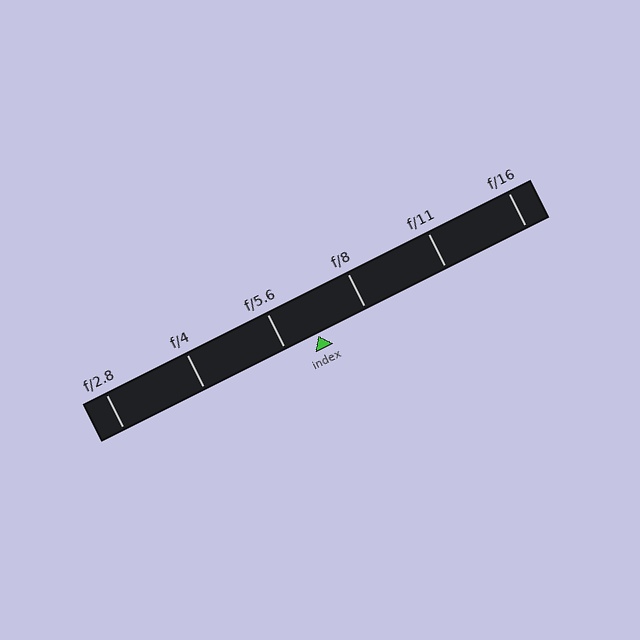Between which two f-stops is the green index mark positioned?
The index mark is between f/5.6 and f/8.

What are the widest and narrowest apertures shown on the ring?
The widest aperture shown is f/2.8 and the narrowest is f/16.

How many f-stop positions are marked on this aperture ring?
There are 6 f-stop positions marked.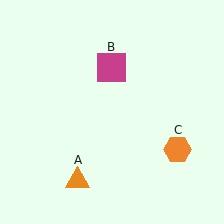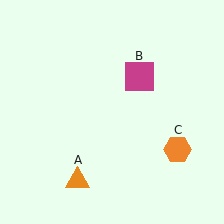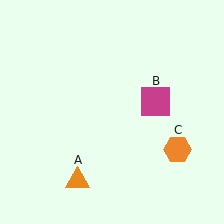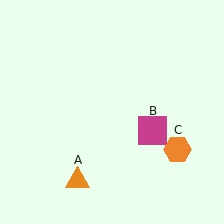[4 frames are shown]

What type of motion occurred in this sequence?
The magenta square (object B) rotated clockwise around the center of the scene.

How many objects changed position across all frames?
1 object changed position: magenta square (object B).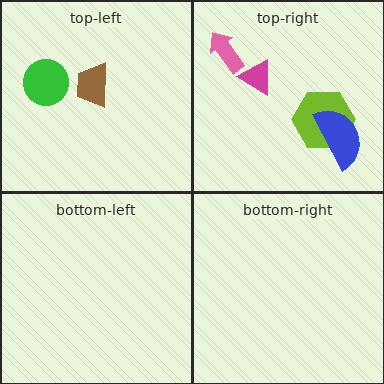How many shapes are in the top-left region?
2.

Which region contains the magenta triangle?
The top-right region.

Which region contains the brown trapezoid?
The top-left region.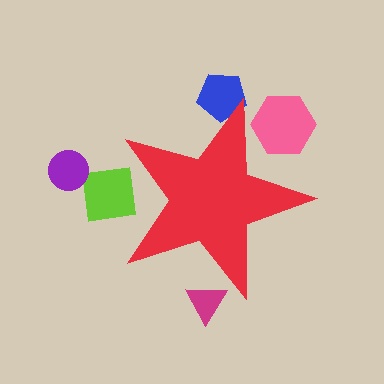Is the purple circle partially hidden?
No, the purple circle is fully visible.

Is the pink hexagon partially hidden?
Yes, the pink hexagon is partially hidden behind the red star.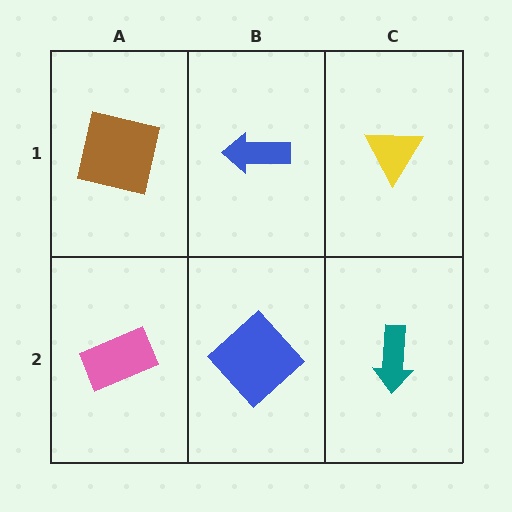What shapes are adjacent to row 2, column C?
A yellow triangle (row 1, column C), a blue diamond (row 2, column B).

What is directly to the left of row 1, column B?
A brown square.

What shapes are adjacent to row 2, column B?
A blue arrow (row 1, column B), a pink rectangle (row 2, column A), a teal arrow (row 2, column C).